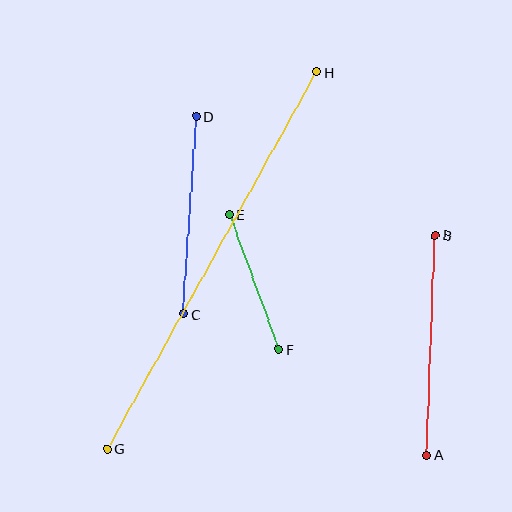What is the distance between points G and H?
The distance is approximately 431 pixels.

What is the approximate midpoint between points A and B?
The midpoint is at approximately (431, 345) pixels.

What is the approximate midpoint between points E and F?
The midpoint is at approximately (254, 282) pixels.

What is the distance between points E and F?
The distance is approximately 144 pixels.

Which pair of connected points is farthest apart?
Points G and H are farthest apart.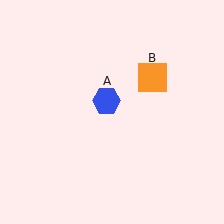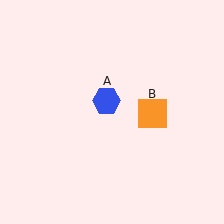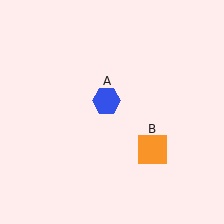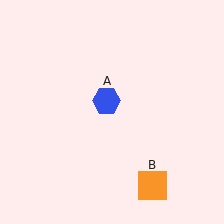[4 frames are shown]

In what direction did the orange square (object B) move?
The orange square (object B) moved down.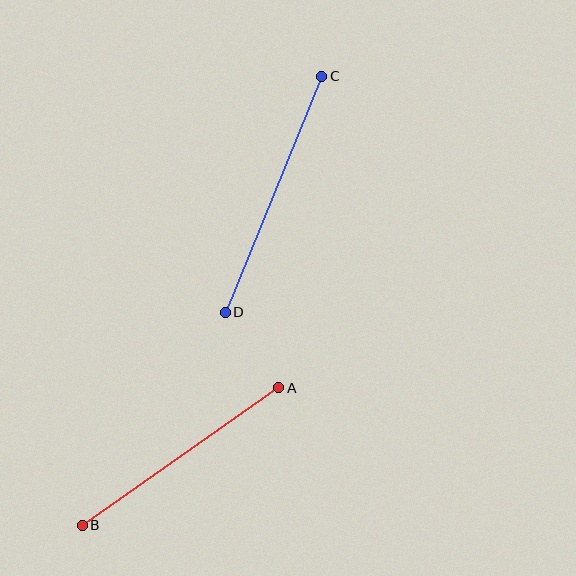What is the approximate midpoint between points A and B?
The midpoint is at approximately (180, 457) pixels.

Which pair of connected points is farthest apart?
Points C and D are farthest apart.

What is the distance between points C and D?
The distance is approximately 255 pixels.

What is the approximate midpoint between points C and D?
The midpoint is at approximately (274, 194) pixels.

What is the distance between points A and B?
The distance is approximately 240 pixels.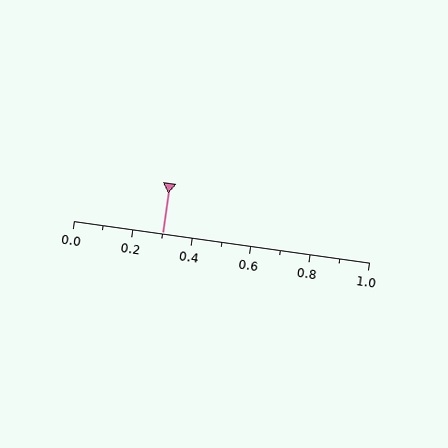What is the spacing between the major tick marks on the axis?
The major ticks are spaced 0.2 apart.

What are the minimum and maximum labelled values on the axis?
The axis runs from 0.0 to 1.0.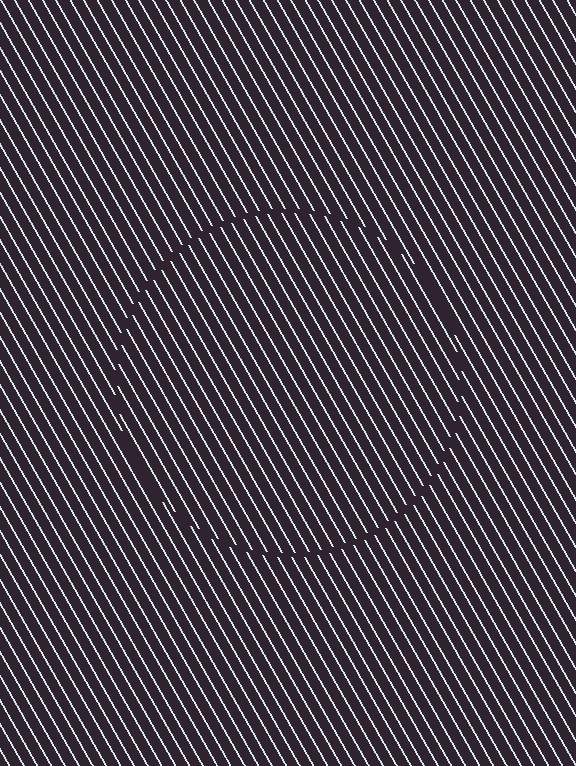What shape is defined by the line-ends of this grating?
An illusory circle. The interior of the shape contains the same grating, shifted by half a period — the contour is defined by the phase discontinuity where line-ends from the inner and outer gratings abut.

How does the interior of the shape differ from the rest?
The interior of the shape contains the same grating, shifted by half a period — the contour is defined by the phase discontinuity where line-ends from the inner and outer gratings abut.